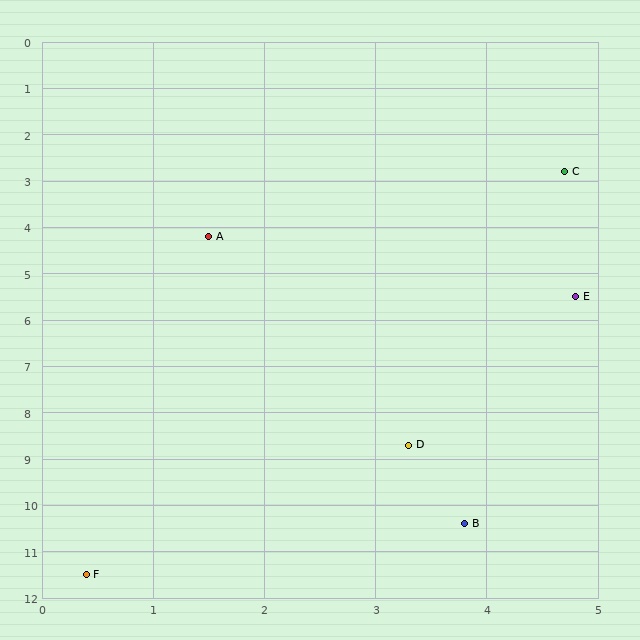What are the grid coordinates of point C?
Point C is at approximately (4.7, 2.8).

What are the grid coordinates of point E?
Point E is at approximately (4.8, 5.5).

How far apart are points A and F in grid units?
Points A and F are about 7.4 grid units apart.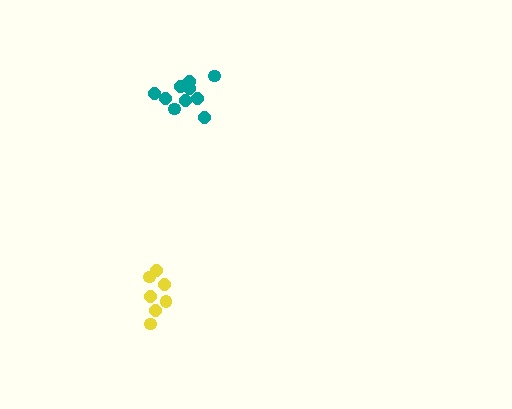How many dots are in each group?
Group 1: 10 dots, Group 2: 7 dots (17 total).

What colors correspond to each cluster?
The clusters are colored: teal, yellow.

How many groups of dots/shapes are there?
There are 2 groups.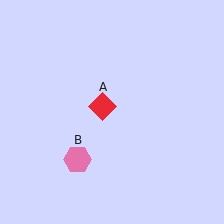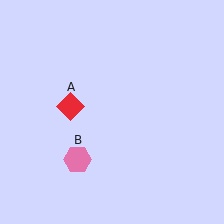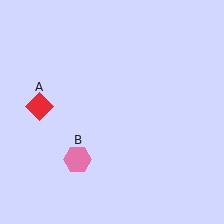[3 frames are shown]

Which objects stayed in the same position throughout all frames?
Pink hexagon (object B) remained stationary.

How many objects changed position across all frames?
1 object changed position: red diamond (object A).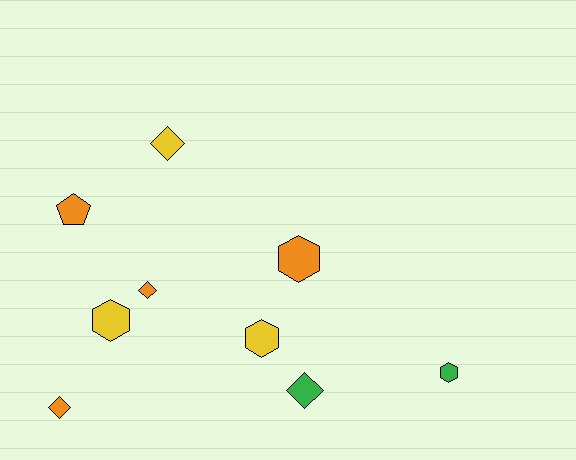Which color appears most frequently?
Orange, with 4 objects.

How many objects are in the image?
There are 9 objects.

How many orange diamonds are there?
There are 2 orange diamonds.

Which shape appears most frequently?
Hexagon, with 4 objects.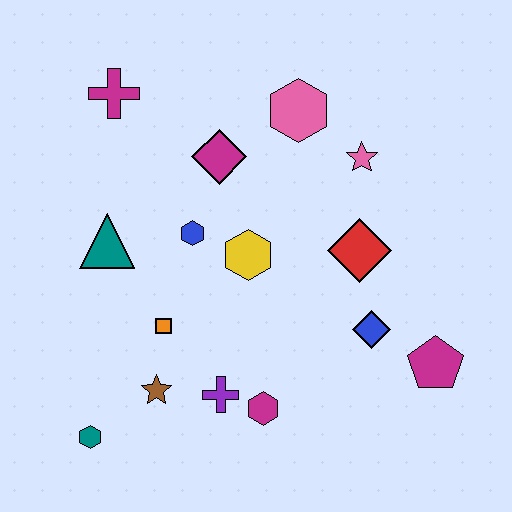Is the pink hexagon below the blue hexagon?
No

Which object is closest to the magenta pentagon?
The blue diamond is closest to the magenta pentagon.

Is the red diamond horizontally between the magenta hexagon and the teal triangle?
No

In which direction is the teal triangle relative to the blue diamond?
The teal triangle is to the left of the blue diamond.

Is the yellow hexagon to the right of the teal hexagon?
Yes